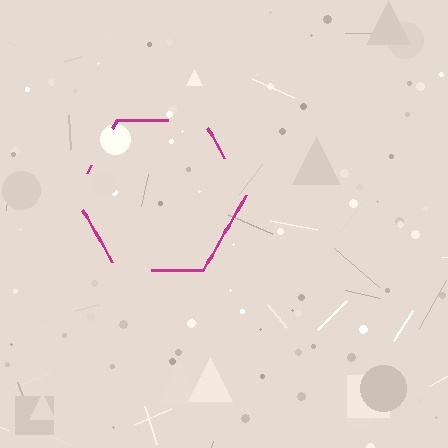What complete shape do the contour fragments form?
The contour fragments form a hexagon.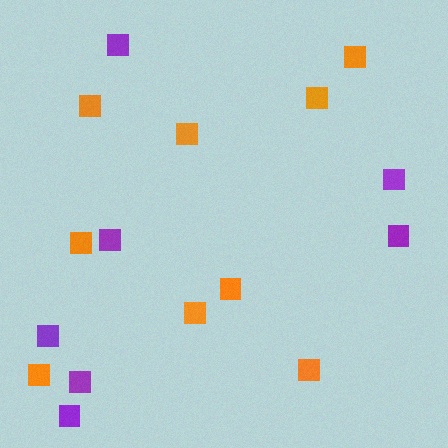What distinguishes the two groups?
There are 2 groups: one group of purple squares (7) and one group of orange squares (9).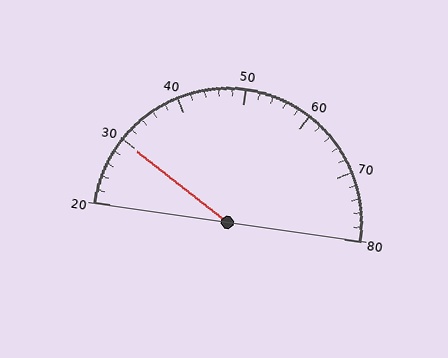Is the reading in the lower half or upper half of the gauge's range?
The reading is in the lower half of the range (20 to 80).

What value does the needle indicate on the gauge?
The needle indicates approximately 30.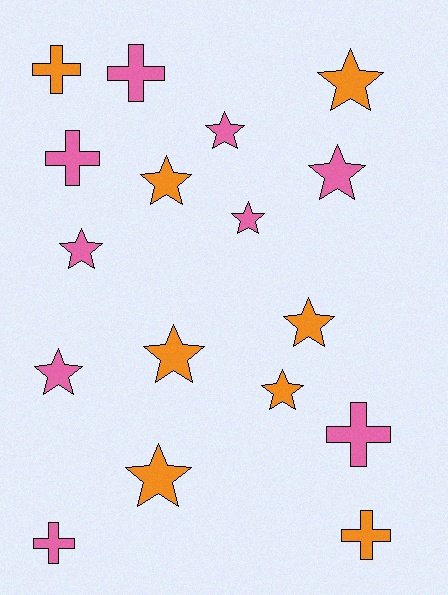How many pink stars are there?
There are 5 pink stars.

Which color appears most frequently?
Pink, with 9 objects.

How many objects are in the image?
There are 17 objects.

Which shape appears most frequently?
Star, with 11 objects.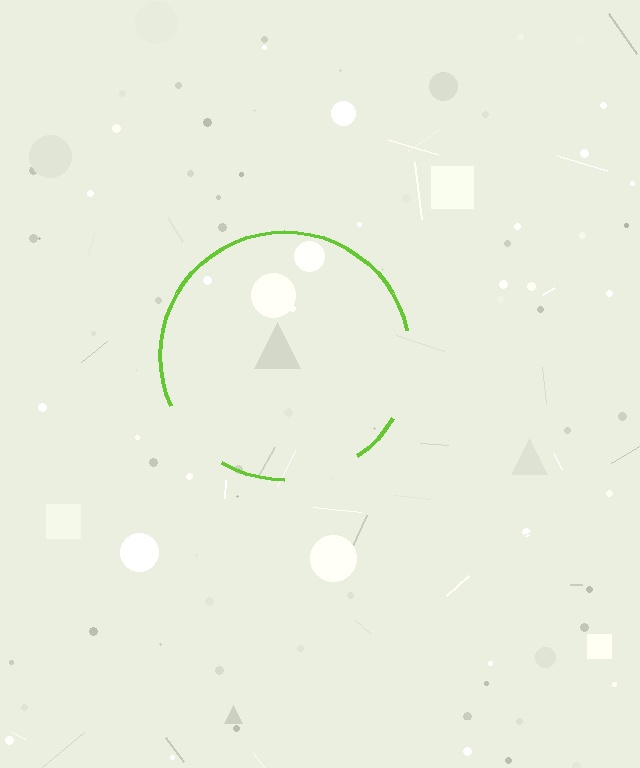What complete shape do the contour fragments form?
The contour fragments form a circle.